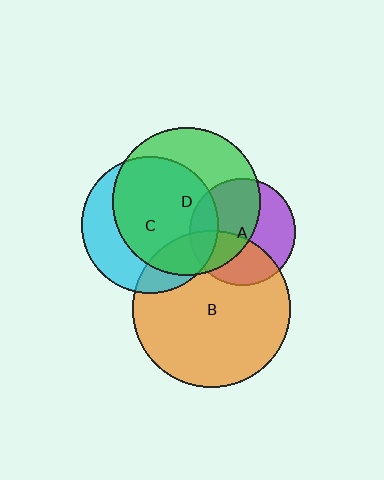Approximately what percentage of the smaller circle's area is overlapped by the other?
Approximately 20%.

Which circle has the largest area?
Circle B (orange).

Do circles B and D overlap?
Yes.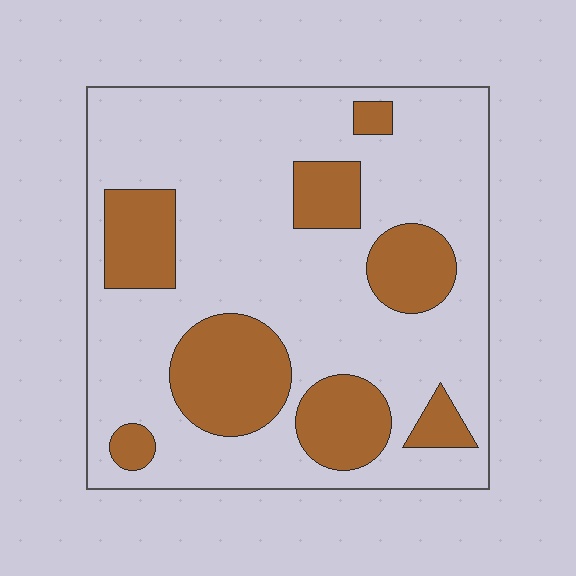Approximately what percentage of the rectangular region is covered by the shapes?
Approximately 25%.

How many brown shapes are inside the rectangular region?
8.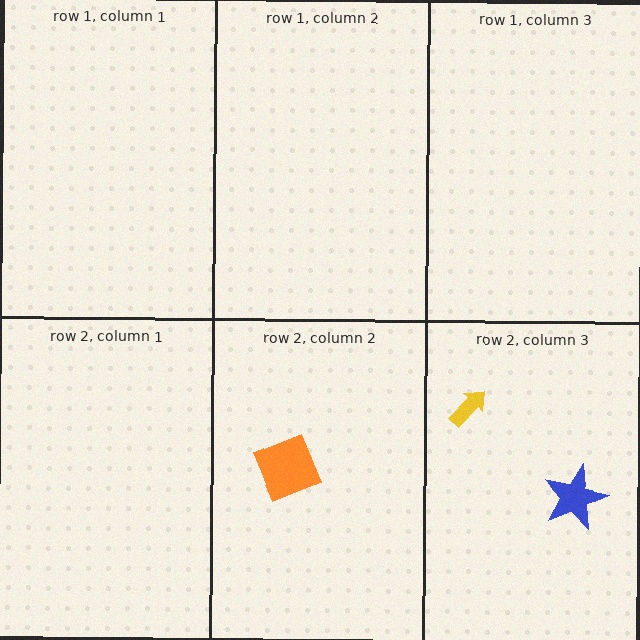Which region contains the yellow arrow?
The row 2, column 3 region.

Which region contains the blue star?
The row 2, column 3 region.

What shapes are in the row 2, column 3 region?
The blue star, the yellow arrow.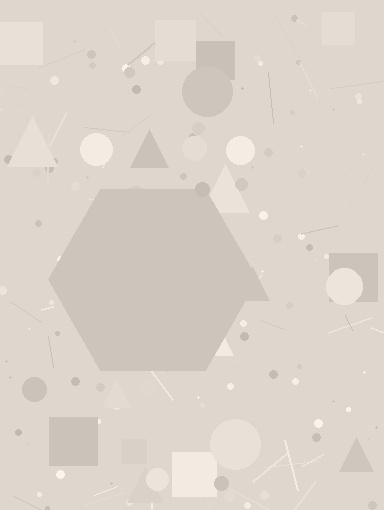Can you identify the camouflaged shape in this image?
The camouflaged shape is a hexagon.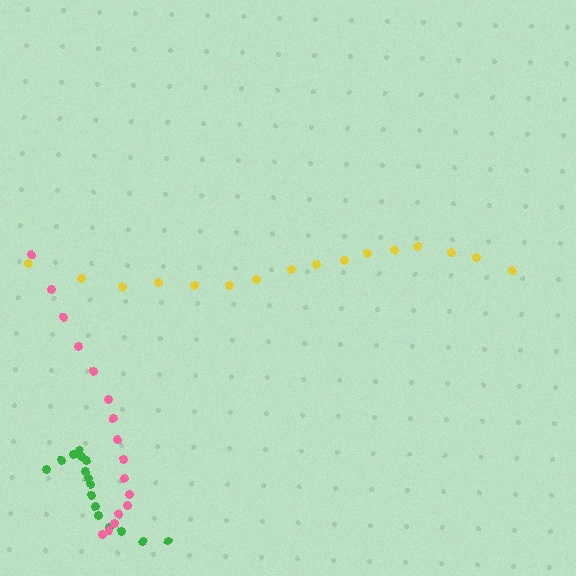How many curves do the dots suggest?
There are 3 distinct paths.